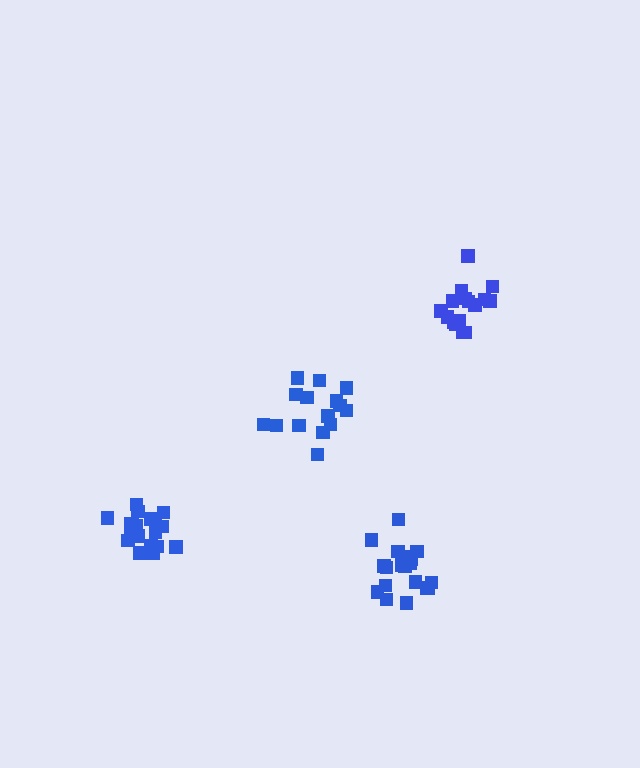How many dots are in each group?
Group 1: 20 dots, Group 2: 15 dots, Group 3: 16 dots, Group 4: 20 dots (71 total).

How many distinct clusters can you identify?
There are 4 distinct clusters.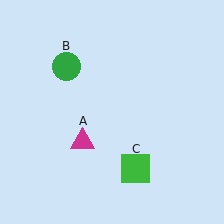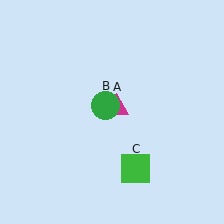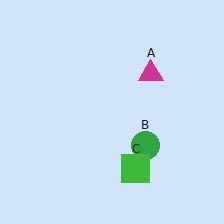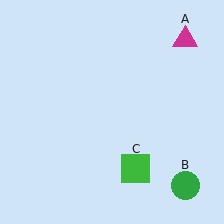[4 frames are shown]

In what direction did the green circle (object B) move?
The green circle (object B) moved down and to the right.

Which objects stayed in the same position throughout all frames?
Green square (object C) remained stationary.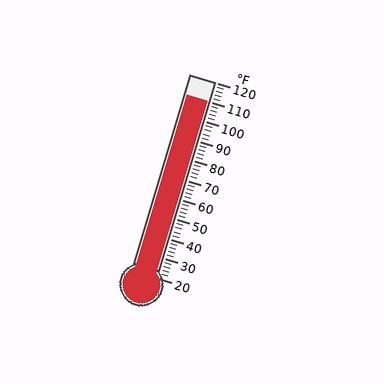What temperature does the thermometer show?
The thermometer shows approximately 110°F.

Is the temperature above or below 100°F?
The temperature is above 100°F.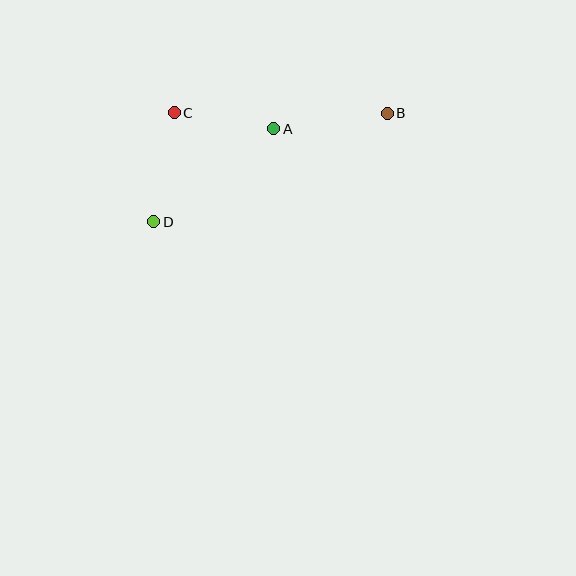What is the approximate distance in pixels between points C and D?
The distance between C and D is approximately 111 pixels.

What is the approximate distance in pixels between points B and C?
The distance between B and C is approximately 213 pixels.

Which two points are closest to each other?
Points A and C are closest to each other.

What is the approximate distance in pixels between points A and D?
The distance between A and D is approximately 152 pixels.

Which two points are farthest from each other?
Points B and D are farthest from each other.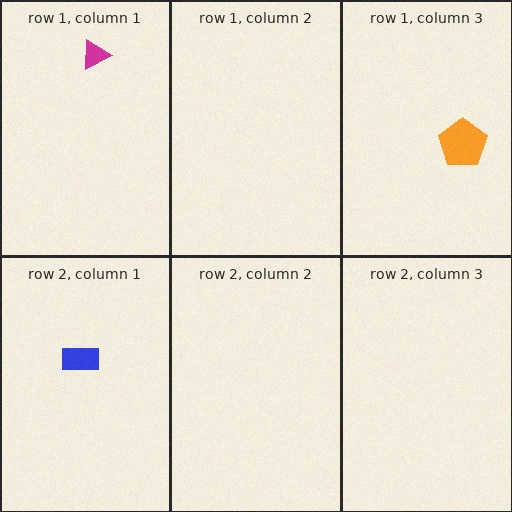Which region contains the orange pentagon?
The row 1, column 3 region.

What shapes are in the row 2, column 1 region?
The blue rectangle.